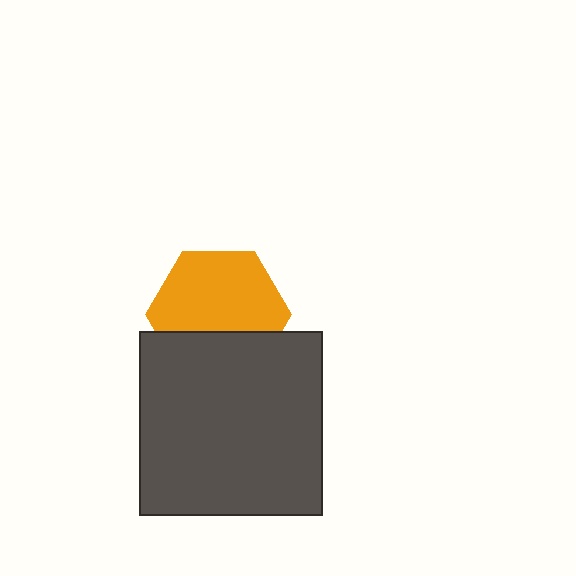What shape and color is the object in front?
The object in front is a dark gray square.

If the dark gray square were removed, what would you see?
You would see the complete orange hexagon.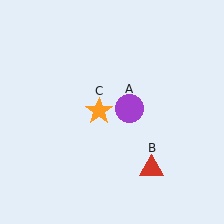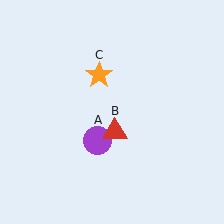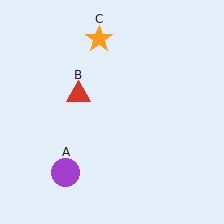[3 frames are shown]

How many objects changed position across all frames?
3 objects changed position: purple circle (object A), red triangle (object B), orange star (object C).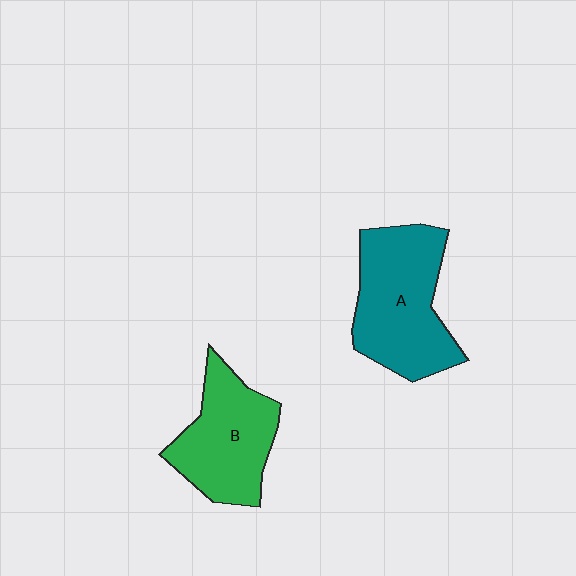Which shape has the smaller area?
Shape B (green).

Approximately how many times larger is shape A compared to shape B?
Approximately 1.2 times.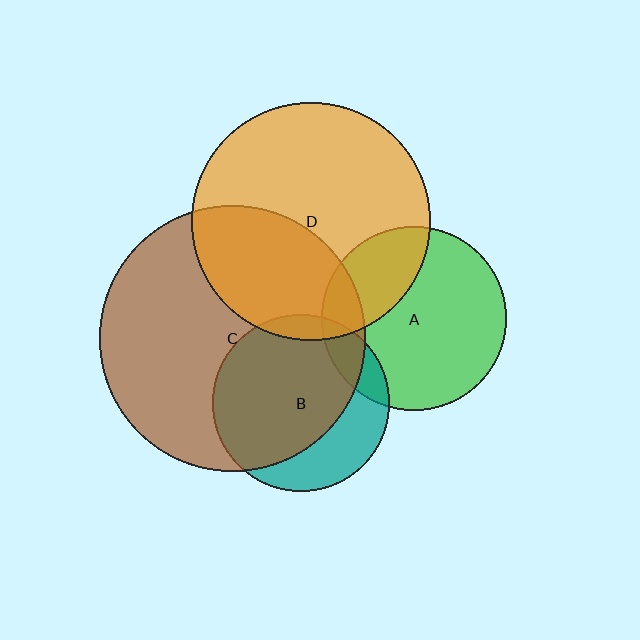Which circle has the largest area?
Circle C (brown).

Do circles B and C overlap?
Yes.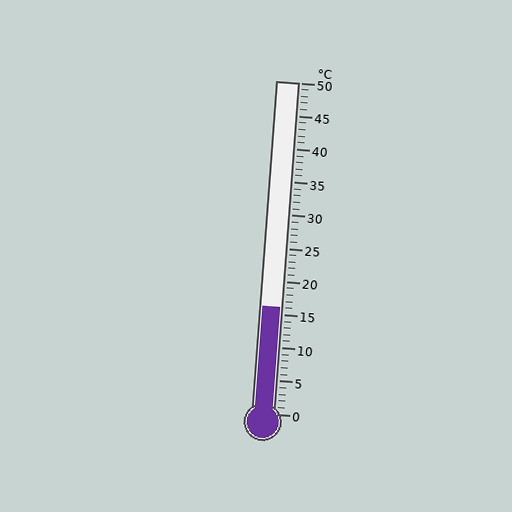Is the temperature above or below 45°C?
The temperature is below 45°C.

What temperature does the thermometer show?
The thermometer shows approximately 16°C.